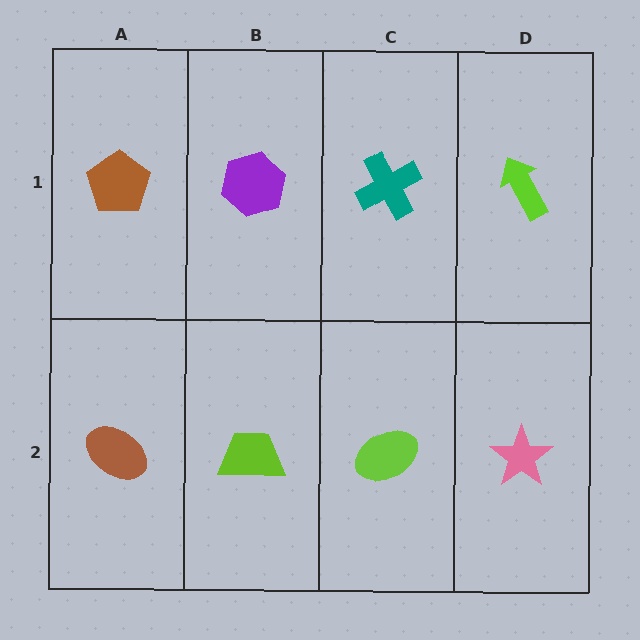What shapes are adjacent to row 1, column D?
A pink star (row 2, column D), a teal cross (row 1, column C).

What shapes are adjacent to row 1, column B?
A lime trapezoid (row 2, column B), a brown pentagon (row 1, column A), a teal cross (row 1, column C).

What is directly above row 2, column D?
A lime arrow.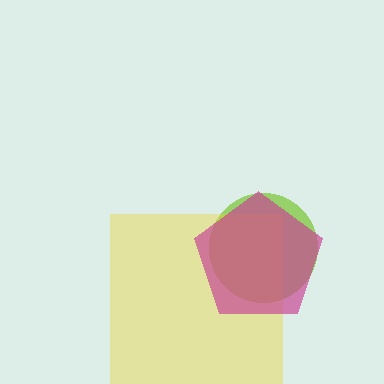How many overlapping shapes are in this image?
There are 3 overlapping shapes in the image.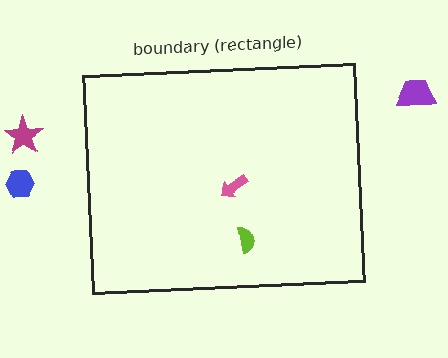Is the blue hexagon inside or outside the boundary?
Outside.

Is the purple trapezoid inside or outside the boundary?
Outside.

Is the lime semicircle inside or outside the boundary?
Inside.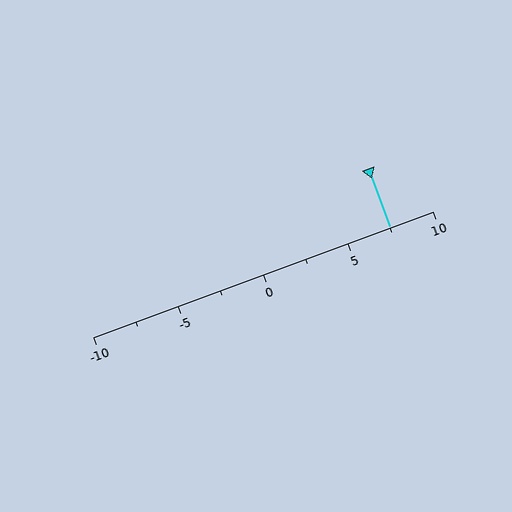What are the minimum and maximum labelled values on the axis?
The axis runs from -10 to 10.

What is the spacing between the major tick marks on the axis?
The major ticks are spaced 5 apart.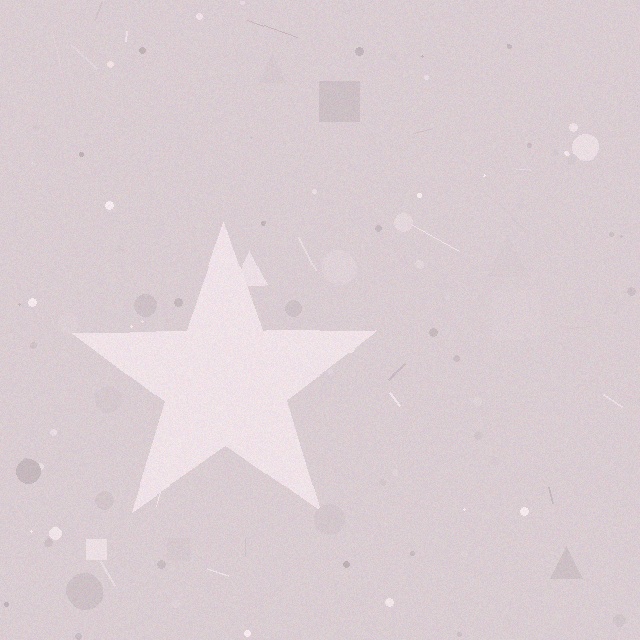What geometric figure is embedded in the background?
A star is embedded in the background.